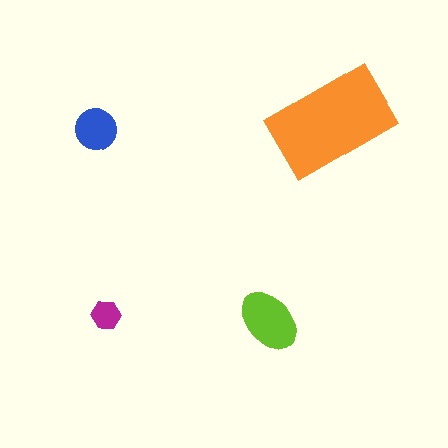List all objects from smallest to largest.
The magenta hexagon, the blue circle, the lime ellipse, the orange rectangle.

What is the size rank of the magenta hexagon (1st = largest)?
4th.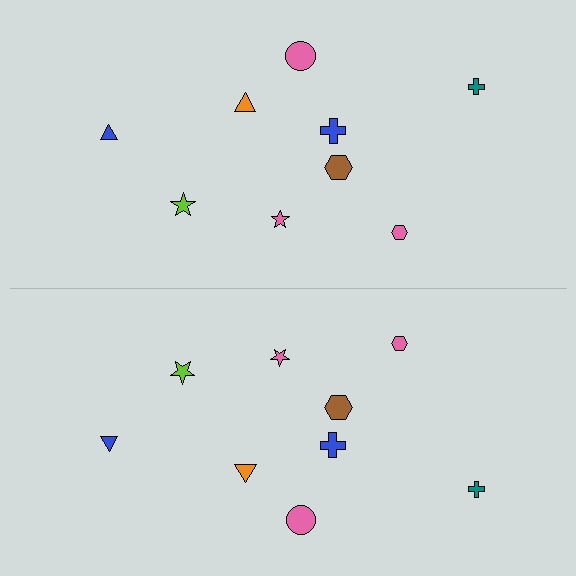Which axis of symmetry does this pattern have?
The pattern has a horizontal axis of symmetry running through the center of the image.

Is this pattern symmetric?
Yes, this pattern has bilateral (reflection) symmetry.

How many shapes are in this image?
There are 18 shapes in this image.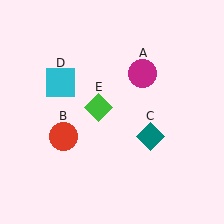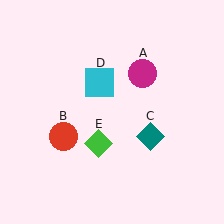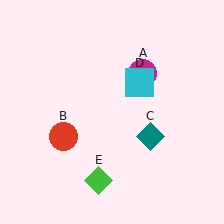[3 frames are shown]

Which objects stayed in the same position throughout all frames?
Magenta circle (object A) and red circle (object B) and teal diamond (object C) remained stationary.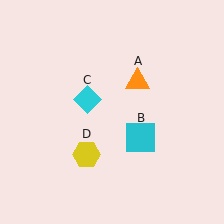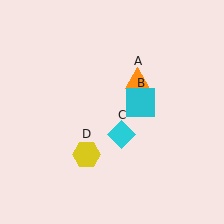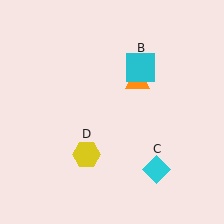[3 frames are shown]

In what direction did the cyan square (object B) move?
The cyan square (object B) moved up.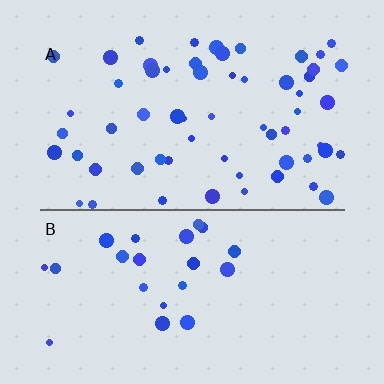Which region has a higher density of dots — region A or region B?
A (the top).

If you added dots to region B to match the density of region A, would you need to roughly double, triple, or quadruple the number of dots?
Approximately double.